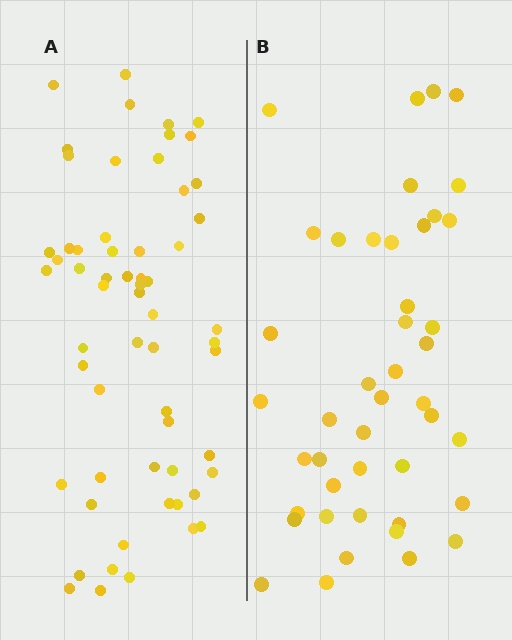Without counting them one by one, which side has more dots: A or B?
Region A (the left region) has more dots.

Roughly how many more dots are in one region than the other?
Region A has approximately 15 more dots than region B.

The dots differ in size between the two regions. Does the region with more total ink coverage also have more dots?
No. Region B has more total ink coverage because its dots are larger, but region A actually contains more individual dots. Total area can be misleading — the number of items is what matters here.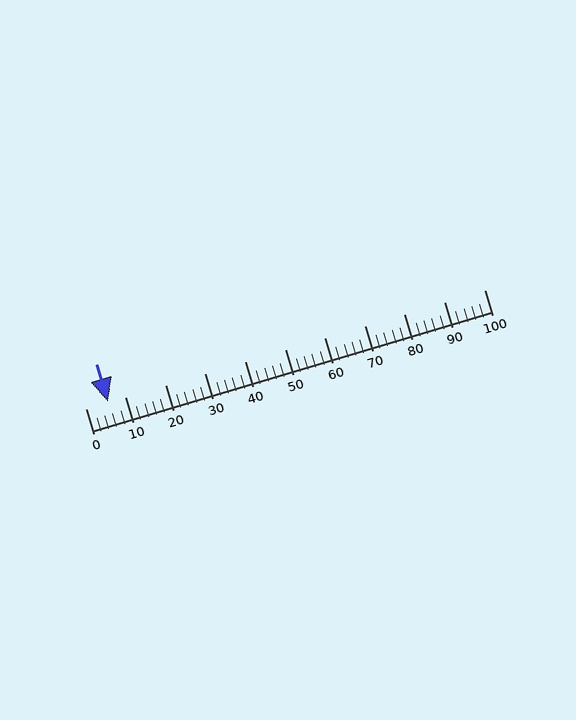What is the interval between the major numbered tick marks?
The major tick marks are spaced 10 units apart.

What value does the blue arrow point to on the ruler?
The blue arrow points to approximately 6.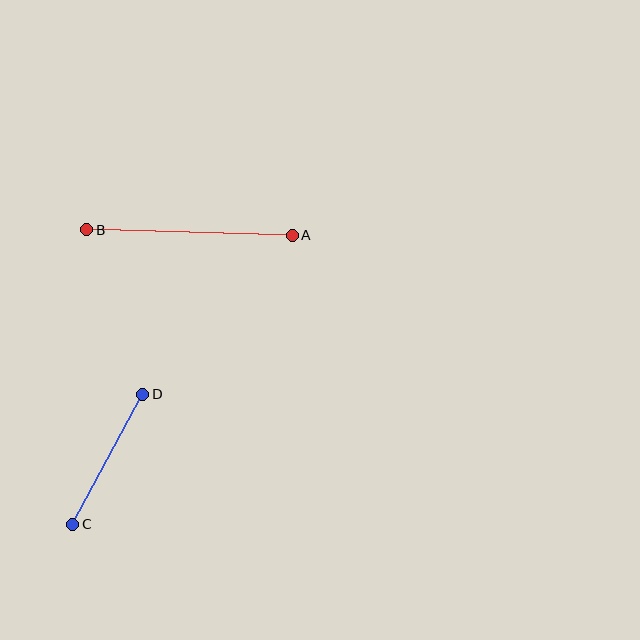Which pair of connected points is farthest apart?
Points A and B are farthest apart.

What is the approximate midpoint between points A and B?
The midpoint is at approximately (189, 233) pixels.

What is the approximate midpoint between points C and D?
The midpoint is at approximately (108, 459) pixels.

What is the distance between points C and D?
The distance is approximately 147 pixels.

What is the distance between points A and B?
The distance is approximately 206 pixels.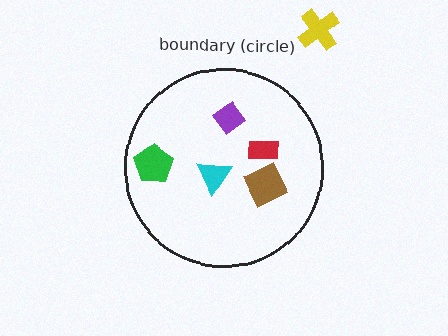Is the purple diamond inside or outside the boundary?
Inside.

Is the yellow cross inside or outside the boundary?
Outside.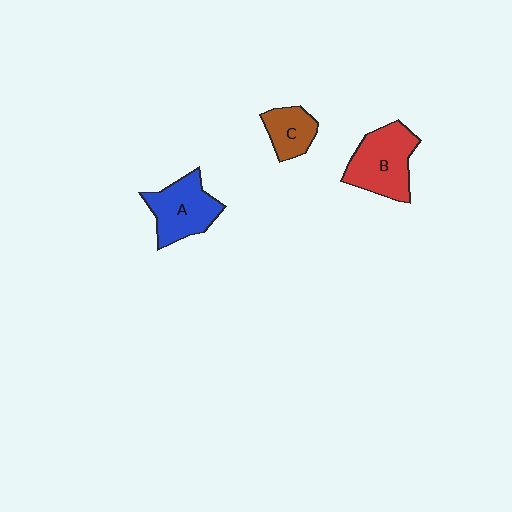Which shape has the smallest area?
Shape C (brown).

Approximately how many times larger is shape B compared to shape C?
Approximately 1.8 times.